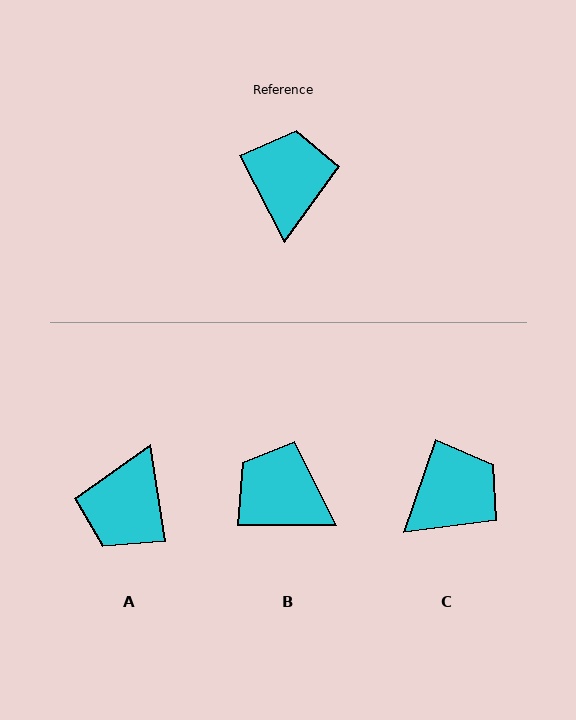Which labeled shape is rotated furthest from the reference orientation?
A, about 161 degrees away.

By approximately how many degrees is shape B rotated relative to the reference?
Approximately 62 degrees counter-clockwise.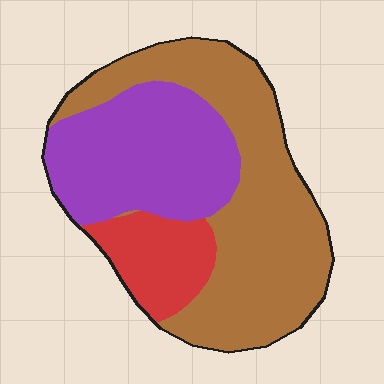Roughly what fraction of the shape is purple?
Purple covers roughly 35% of the shape.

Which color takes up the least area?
Red, at roughly 15%.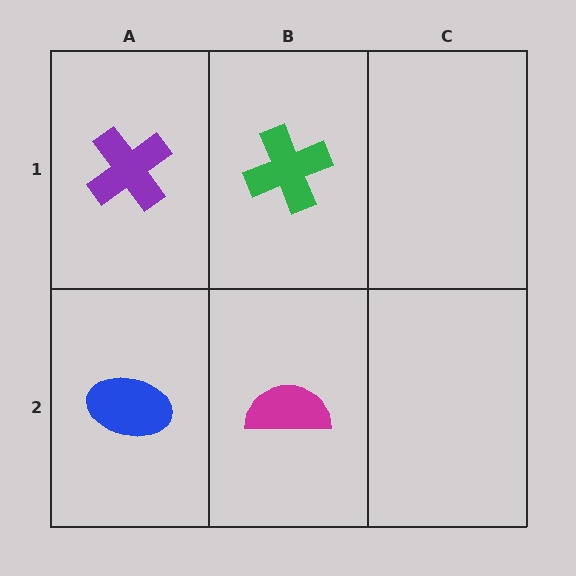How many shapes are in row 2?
2 shapes.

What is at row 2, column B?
A magenta semicircle.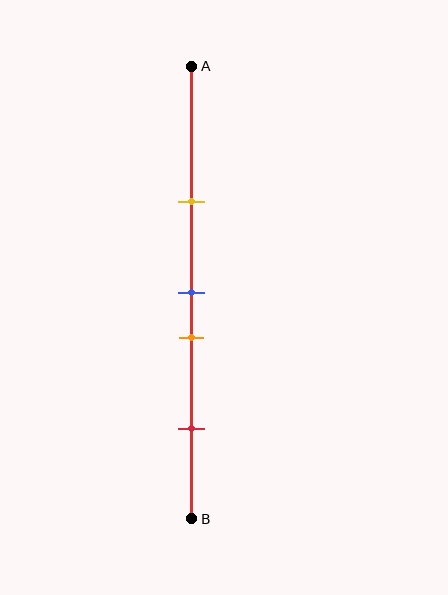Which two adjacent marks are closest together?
The blue and orange marks are the closest adjacent pair.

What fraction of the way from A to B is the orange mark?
The orange mark is approximately 60% (0.6) of the way from A to B.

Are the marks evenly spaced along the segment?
No, the marks are not evenly spaced.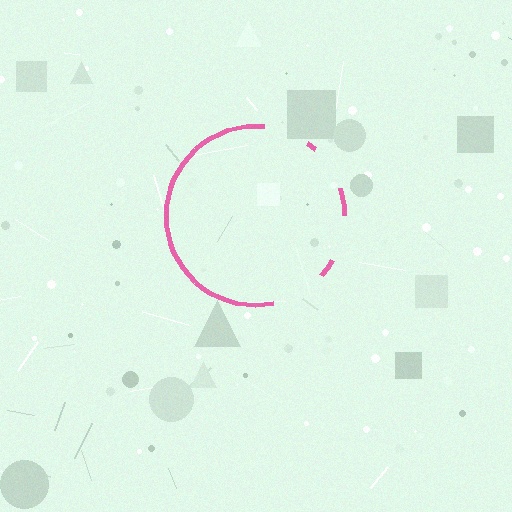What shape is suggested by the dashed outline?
The dashed outline suggests a circle.